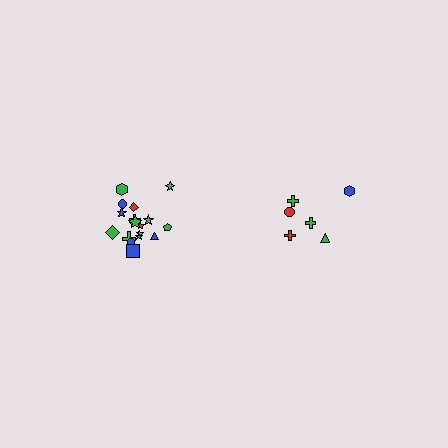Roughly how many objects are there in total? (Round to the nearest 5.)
Roughly 25 objects in total.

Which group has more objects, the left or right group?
The left group.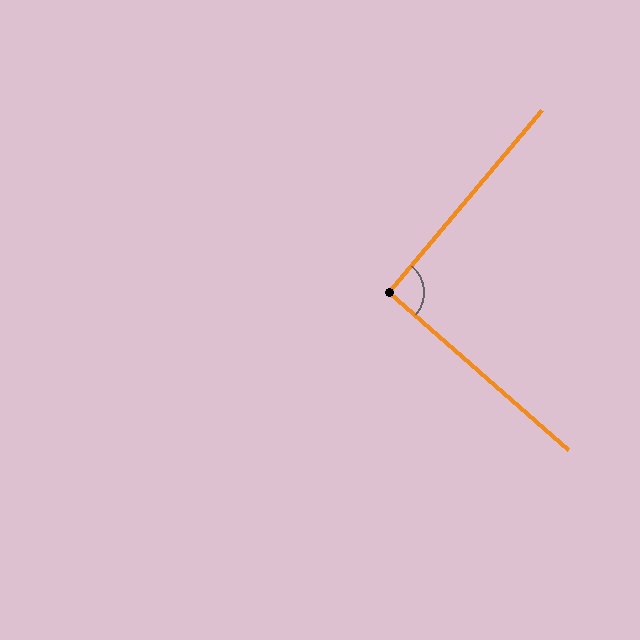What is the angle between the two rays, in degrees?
Approximately 91 degrees.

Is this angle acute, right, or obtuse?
It is approximately a right angle.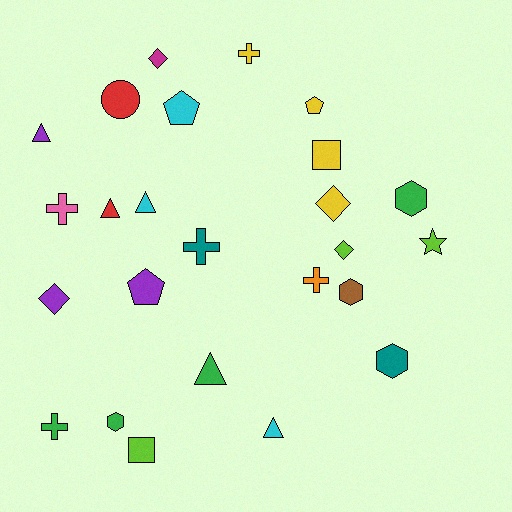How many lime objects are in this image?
There are 3 lime objects.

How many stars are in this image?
There is 1 star.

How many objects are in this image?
There are 25 objects.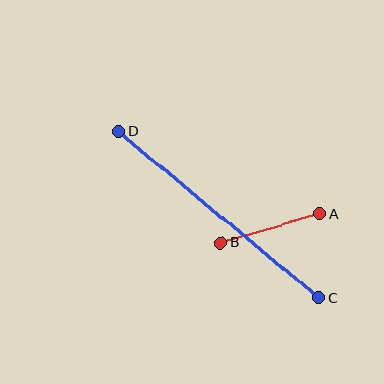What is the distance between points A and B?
The distance is approximately 104 pixels.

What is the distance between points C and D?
The distance is approximately 260 pixels.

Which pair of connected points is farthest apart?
Points C and D are farthest apart.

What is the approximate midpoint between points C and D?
The midpoint is at approximately (219, 215) pixels.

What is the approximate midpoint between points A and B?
The midpoint is at approximately (270, 228) pixels.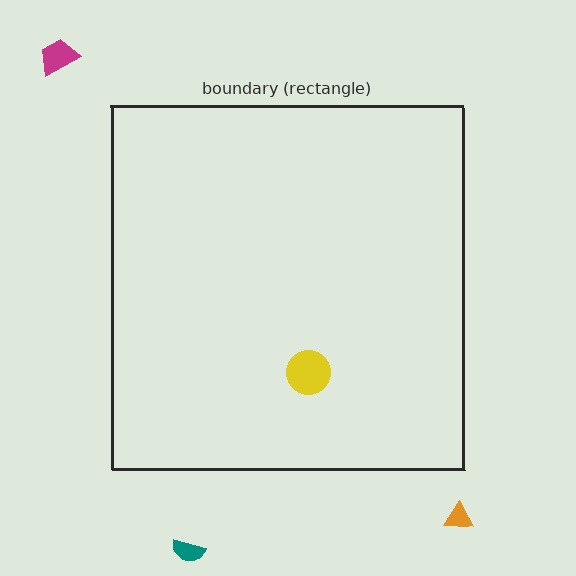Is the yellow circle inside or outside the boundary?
Inside.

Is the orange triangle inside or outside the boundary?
Outside.